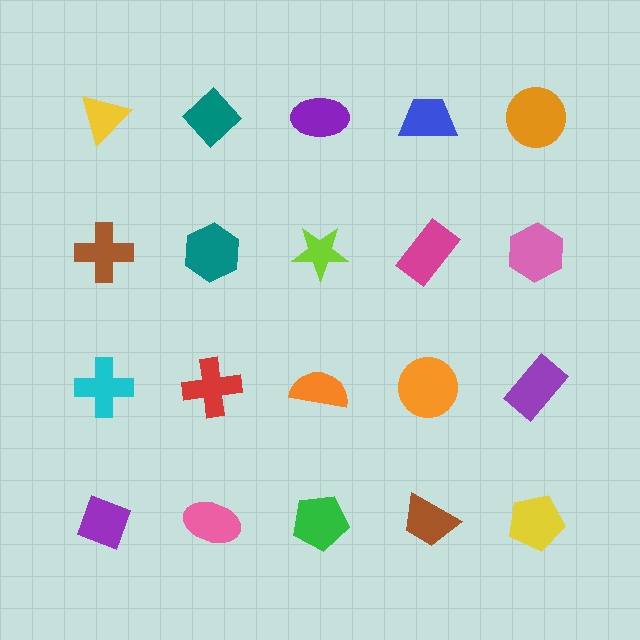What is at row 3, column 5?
A purple rectangle.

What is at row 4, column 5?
A yellow pentagon.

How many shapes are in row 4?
5 shapes.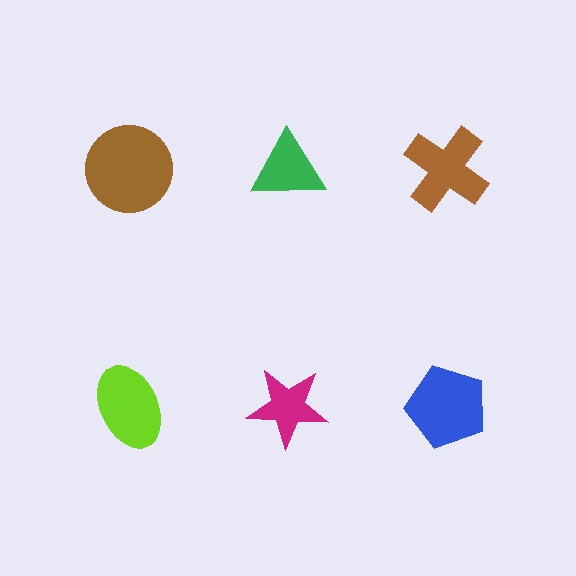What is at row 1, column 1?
A brown circle.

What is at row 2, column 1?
A lime ellipse.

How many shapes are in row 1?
3 shapes.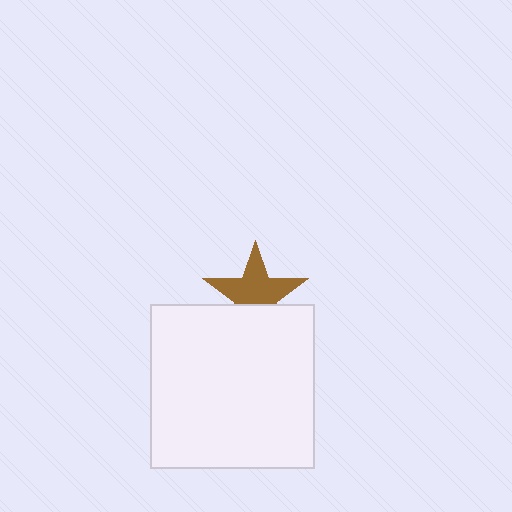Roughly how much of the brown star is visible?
About half of it is visible (roughly 64%).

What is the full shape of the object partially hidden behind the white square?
The partially hidden object is a brown star.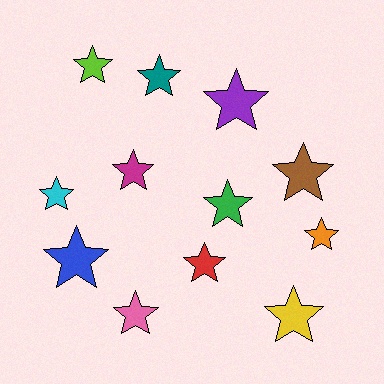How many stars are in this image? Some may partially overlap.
There are 12 stars.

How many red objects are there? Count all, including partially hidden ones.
There is 1 red object.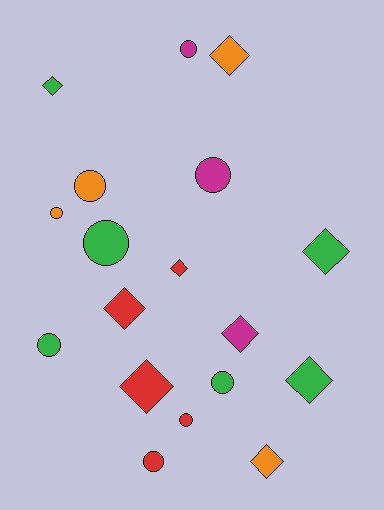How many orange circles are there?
There are 2 orange circles.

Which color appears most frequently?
Green, with 6 objects.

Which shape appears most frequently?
Diamond, with 9 objects.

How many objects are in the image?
There are 18 objects.